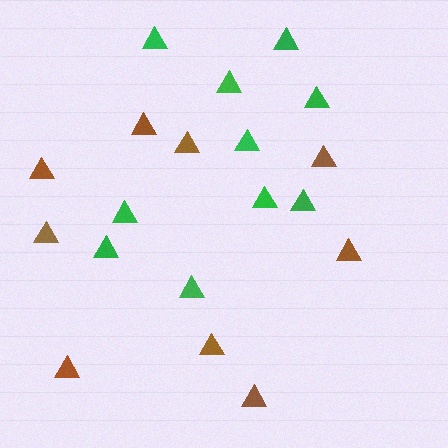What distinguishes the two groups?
There are 2 groups: one group of green triangles (10) and one group of brown triangles (9).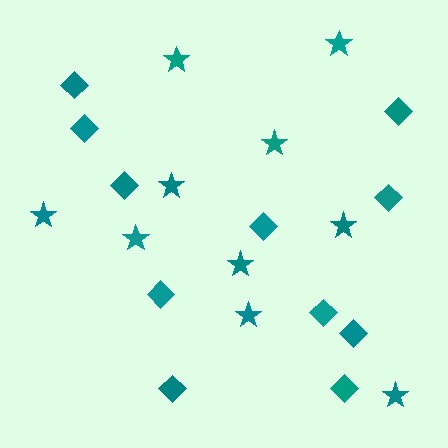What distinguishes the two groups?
There are 2 groups: one group of stars (10) and one group of diamonds (11).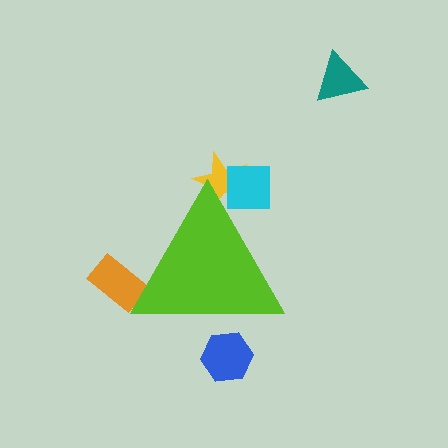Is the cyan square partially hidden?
Yes, the cyan square is partially hidden behind the lime triangle.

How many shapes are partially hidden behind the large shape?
4 shapes are partially hidden.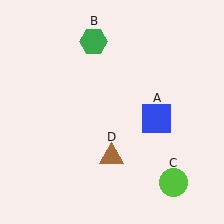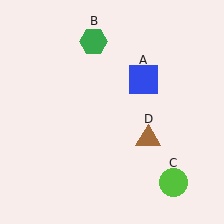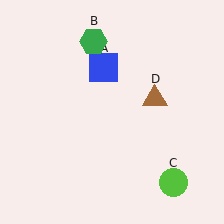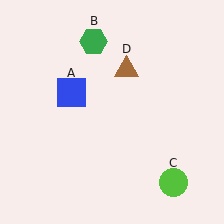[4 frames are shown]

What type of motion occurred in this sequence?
The blue square (object A), brown triangle (object D) rotated counterclockwise around the center of the scene.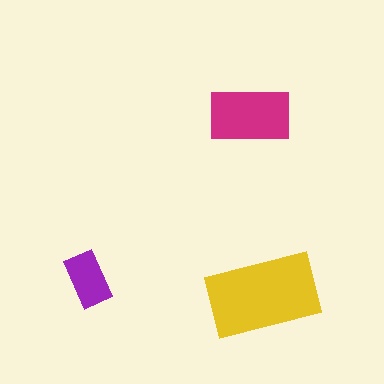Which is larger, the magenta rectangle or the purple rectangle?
The magenta one.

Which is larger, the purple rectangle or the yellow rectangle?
The yellow one.